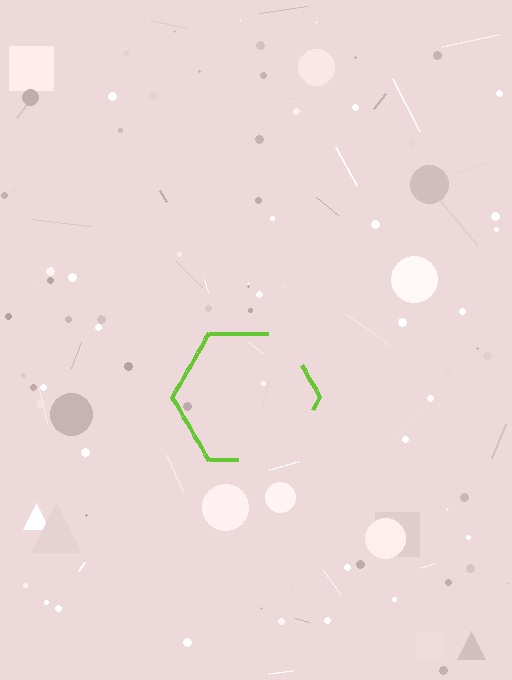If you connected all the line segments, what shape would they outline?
They would outline a hexagon.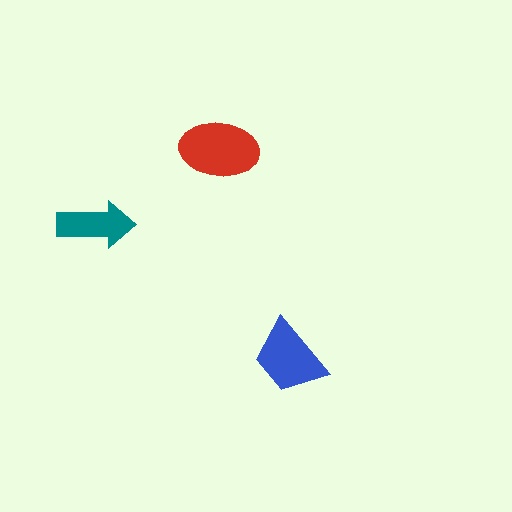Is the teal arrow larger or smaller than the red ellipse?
Smaller.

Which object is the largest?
The red ellipse.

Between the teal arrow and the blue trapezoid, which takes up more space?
The blue trapezoid.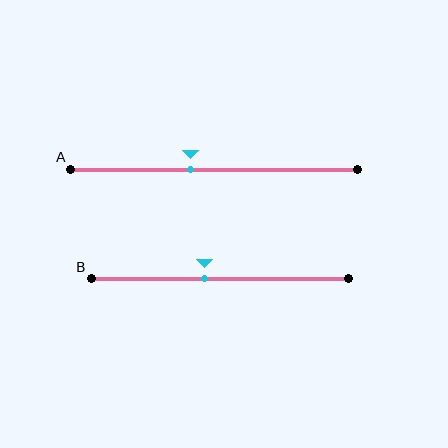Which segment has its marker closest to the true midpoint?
Segment B has its marker closest to the true midpoint.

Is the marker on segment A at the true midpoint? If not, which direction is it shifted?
No, the marker on segment A is shifted to the left by about 8% of the segment length.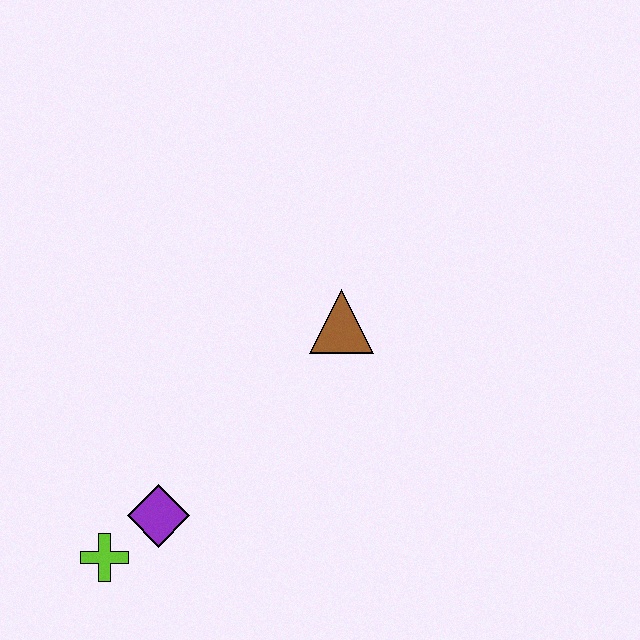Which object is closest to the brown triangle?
The purple diamond is closest to the brown triangle.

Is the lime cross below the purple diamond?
Yes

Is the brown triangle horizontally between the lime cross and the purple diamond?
No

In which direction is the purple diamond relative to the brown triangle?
The purple diamond is below the brown triangle.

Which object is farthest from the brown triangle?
The lime cross is farthest from the brown triangle.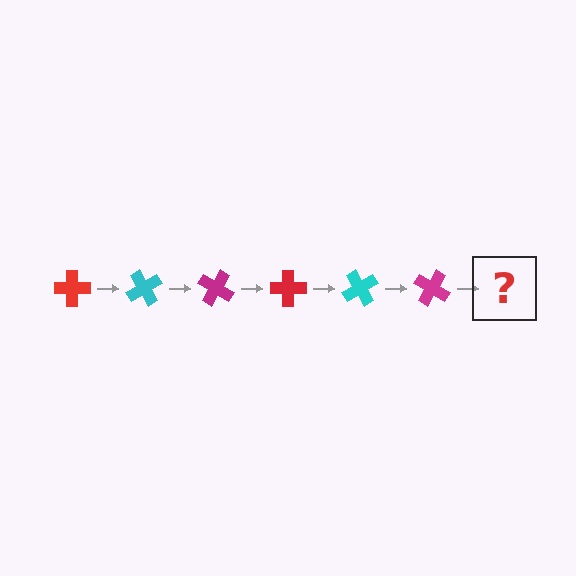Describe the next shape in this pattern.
It should be a red cross, rotated 360 degrees from the start.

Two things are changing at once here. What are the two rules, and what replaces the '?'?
The two rules are that it rotates 60 degrees each step and the color cycles through red, cyan, and magenta. The '?' should be a red cross, rotated 360 degrees from the start.